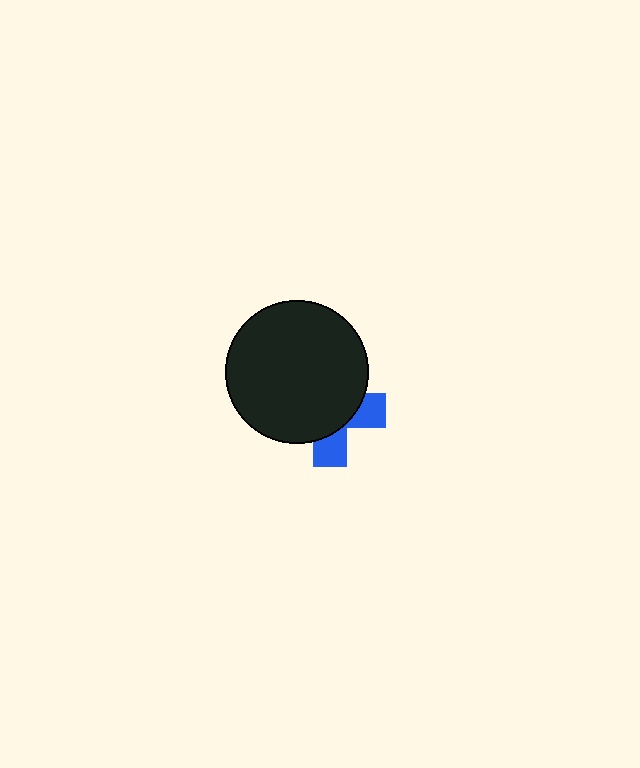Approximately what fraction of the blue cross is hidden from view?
Roughly 68% of the blue cross is hidden behind the black circle.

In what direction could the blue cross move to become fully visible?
The blue cross could move toward the lower-right. That would shift it out from behind the black circle entirely.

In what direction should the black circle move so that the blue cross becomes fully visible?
The black circle should move toward the upper-left. That is the shortest direction to clear the overlap and leave the blue cross fully visible.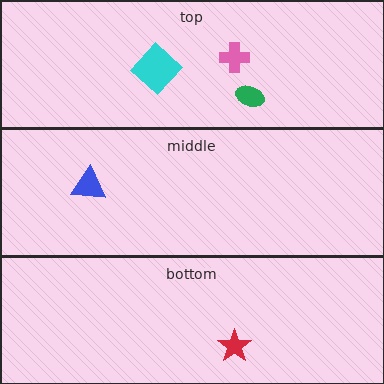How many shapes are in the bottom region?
1.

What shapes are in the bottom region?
The red star.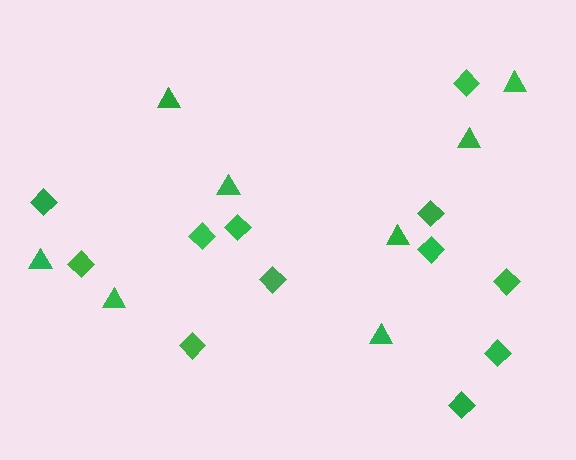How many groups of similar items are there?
There are 2 groups: one group of diamonds (12) and one group of triangles (8).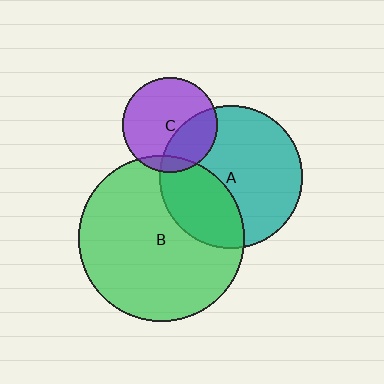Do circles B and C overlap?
Yes.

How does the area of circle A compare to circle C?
Approximately 2.2 times.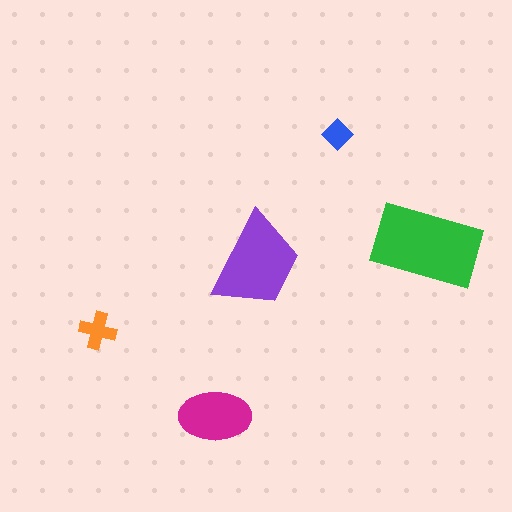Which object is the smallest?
The blue diamond.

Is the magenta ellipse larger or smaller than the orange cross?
Larger.